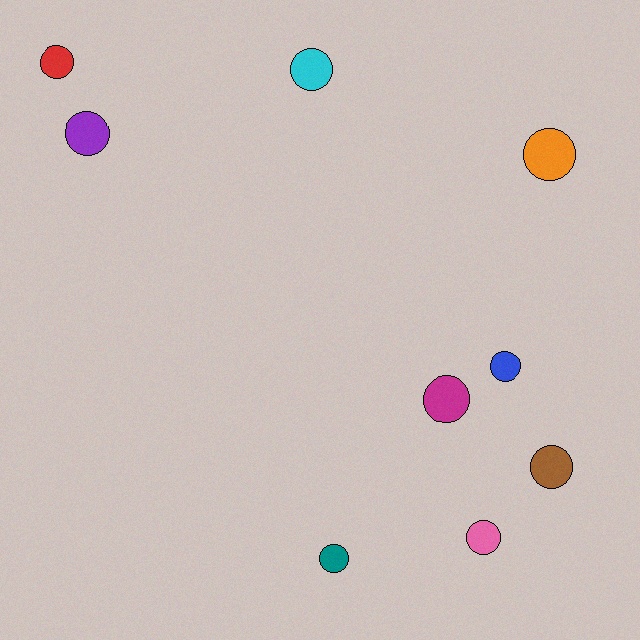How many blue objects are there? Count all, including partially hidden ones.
There is 1 blue object.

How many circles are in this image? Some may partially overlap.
There are 9 circles.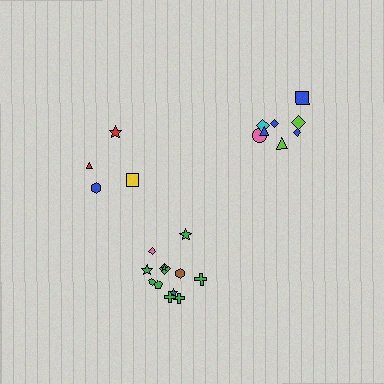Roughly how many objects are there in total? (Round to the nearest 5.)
Roughly 25 objects in total.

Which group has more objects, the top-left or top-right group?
The top-right group.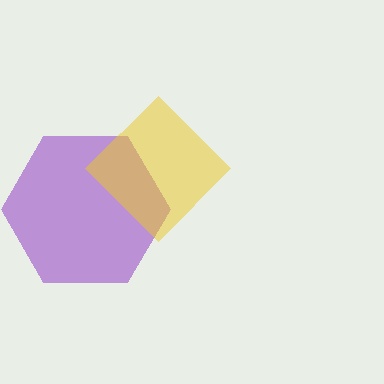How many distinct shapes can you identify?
There are 2 distinct shapes: a purple hexagon, a yellow diamond.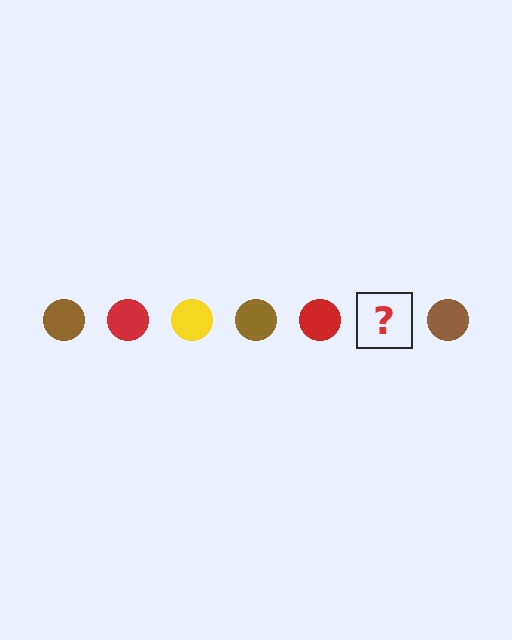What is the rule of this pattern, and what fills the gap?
The rule is that the pattern cycles through brown, red, yellow circles. The gap should be filled with a yellow circle.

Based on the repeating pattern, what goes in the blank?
The blank should be a yellow circle.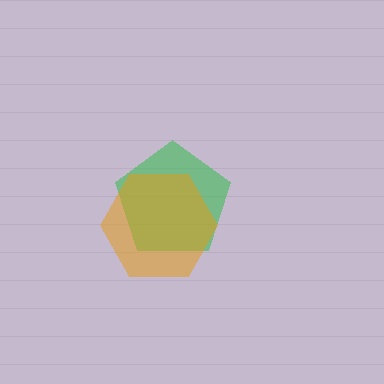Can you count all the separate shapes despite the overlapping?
Yes, there are 2 separate shapes.